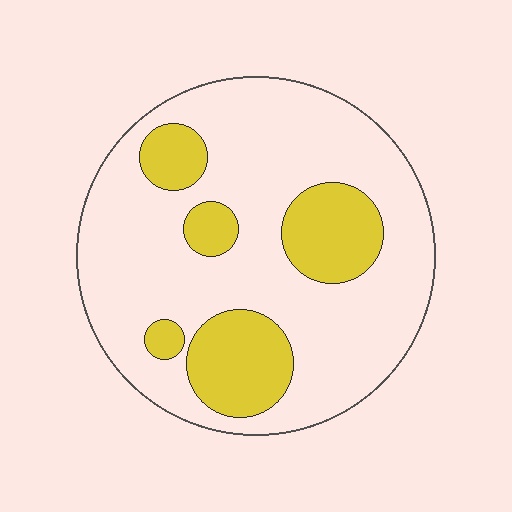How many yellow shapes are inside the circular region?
5.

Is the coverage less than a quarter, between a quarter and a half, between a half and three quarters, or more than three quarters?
Less than a quarter.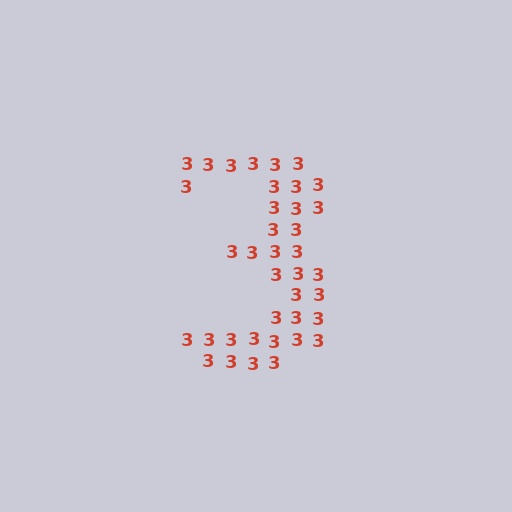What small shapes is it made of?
It is made of small digit 3's.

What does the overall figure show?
The overall figure shows the digit 3.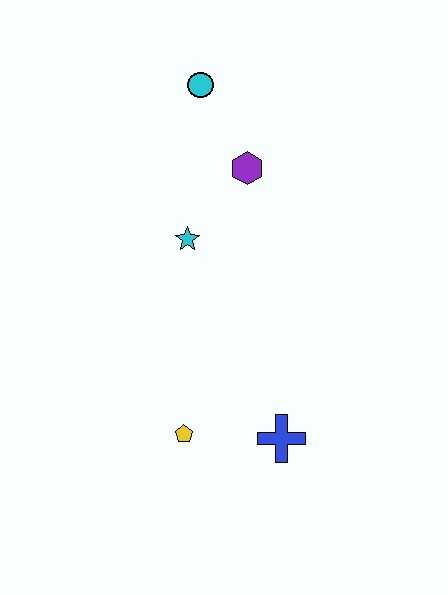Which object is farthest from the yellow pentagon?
The cyan circle is farthest from the yellow pentagon.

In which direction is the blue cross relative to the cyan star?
The blue cross is below the cyan star.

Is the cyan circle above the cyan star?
Yes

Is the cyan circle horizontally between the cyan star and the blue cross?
Yes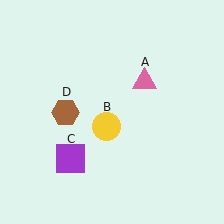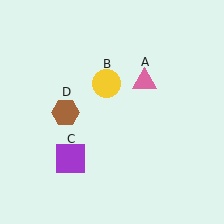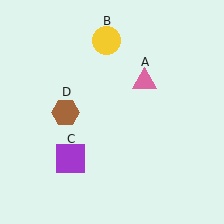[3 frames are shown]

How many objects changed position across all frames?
1 object changed position: yellow circle (object B).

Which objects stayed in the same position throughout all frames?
Pink triangle (object A) and purple square (object C) and brown hexagon (object D) remained stationary.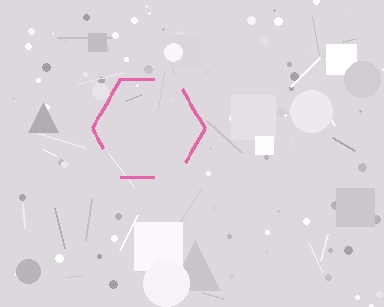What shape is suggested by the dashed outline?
The dashed outline suggests a hexagon.